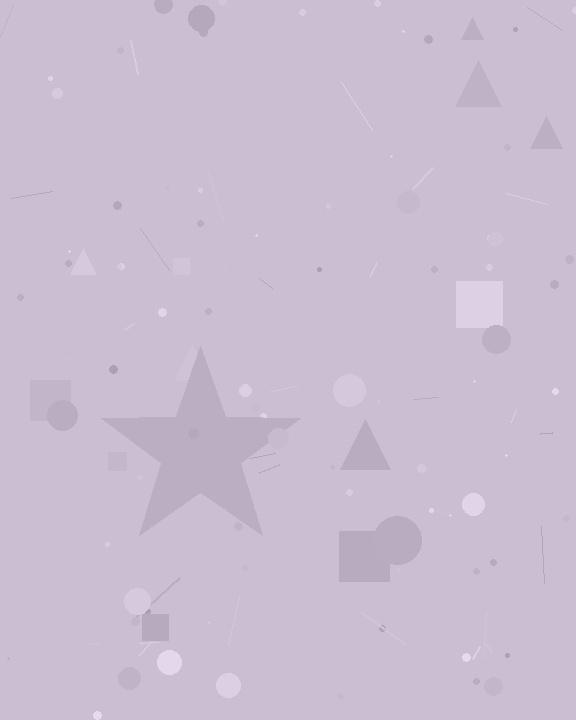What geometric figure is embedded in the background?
A star is embedded in the background.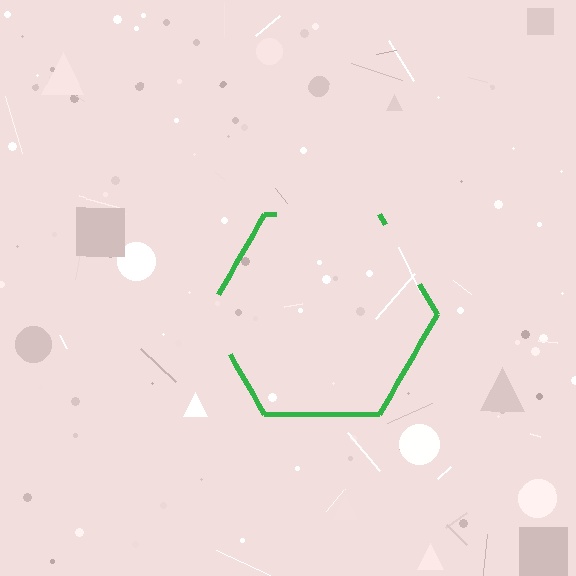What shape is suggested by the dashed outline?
The dashed outline suggests a hexagon.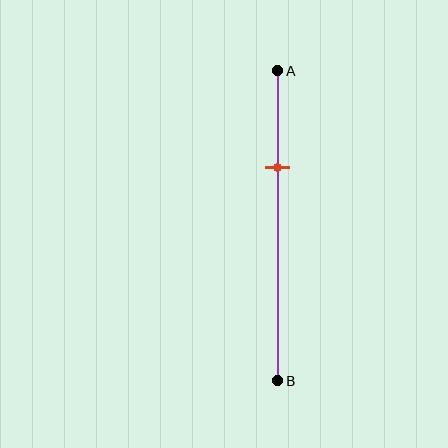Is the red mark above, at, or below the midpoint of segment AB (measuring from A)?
The red mark is above the midpoint of segment AB.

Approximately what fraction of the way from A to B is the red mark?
The red mark is approximately 30% of the way from A to B.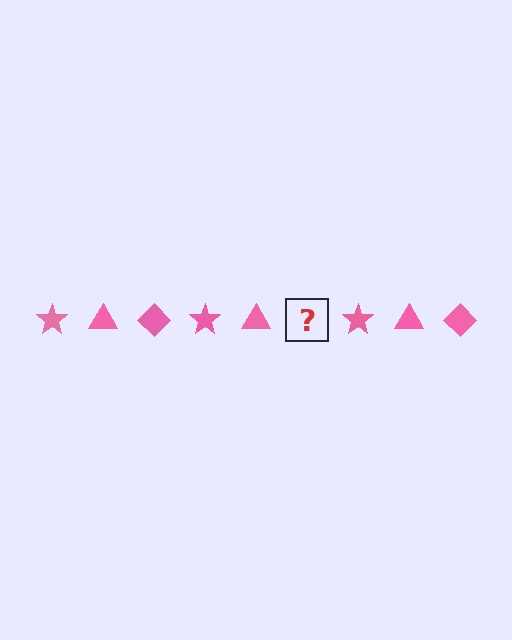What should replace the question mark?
The question mark should be replaced with a pink diamond.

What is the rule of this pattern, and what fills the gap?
The rule is that the pattern cycles through star, triangle, diamond shapes in pink. The gap should be filled with a pink diamond.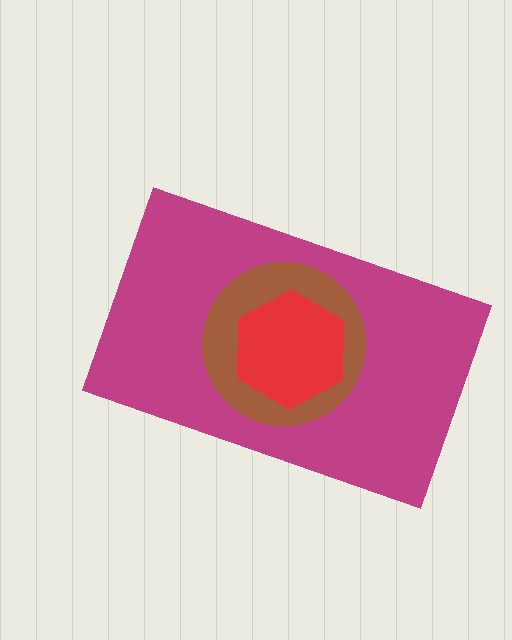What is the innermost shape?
The red hexagon.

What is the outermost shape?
The magenta rectangle.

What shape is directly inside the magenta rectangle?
The brown circle.